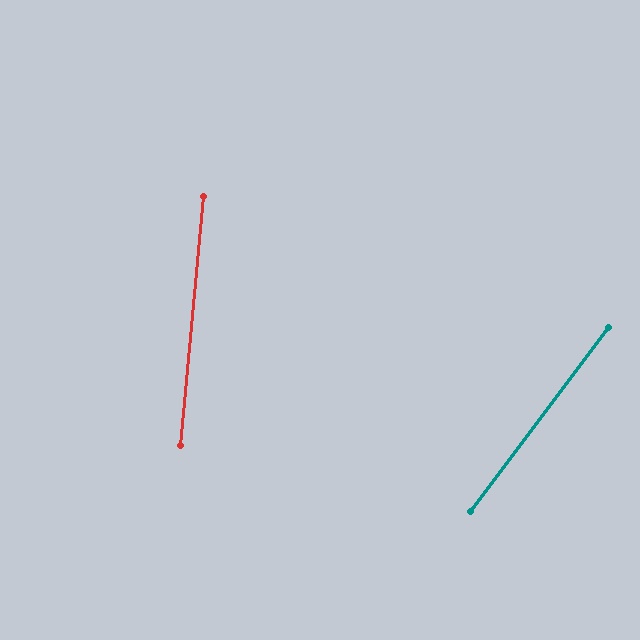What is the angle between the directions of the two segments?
Approximately 32 degrees.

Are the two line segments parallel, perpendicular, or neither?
Neither parallel nor perpendicular — they differ by about 32°.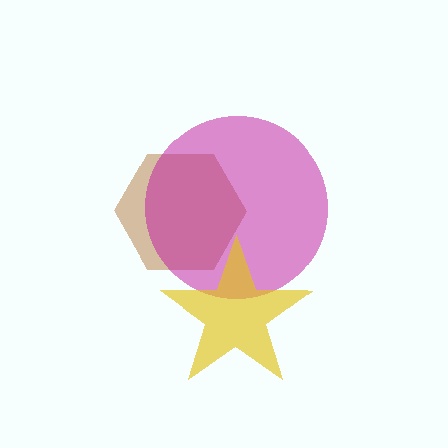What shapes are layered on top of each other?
The layered shapes are: a brown hexagon, a magenta circle, a yellow star.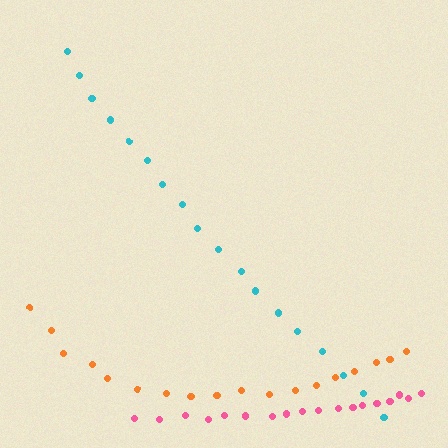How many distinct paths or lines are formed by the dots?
There are 3 distinct paths.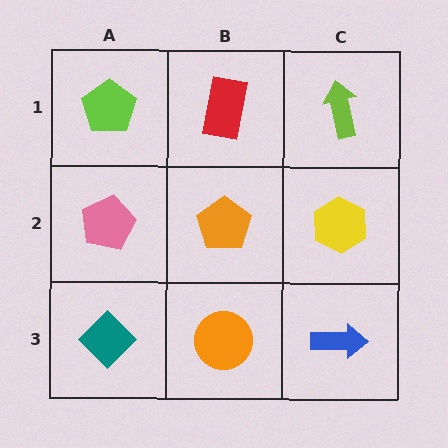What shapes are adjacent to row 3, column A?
A pink pentagon (row 2, column A), an orange circle (row 3, column B).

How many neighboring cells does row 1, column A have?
2.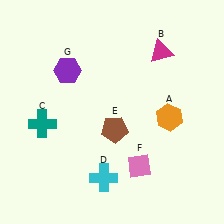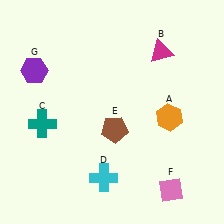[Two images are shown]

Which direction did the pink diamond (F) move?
The pink diamond (F) moved right.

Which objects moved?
The objects that moved are: the pink diamond (F), the purple hexagon (G).